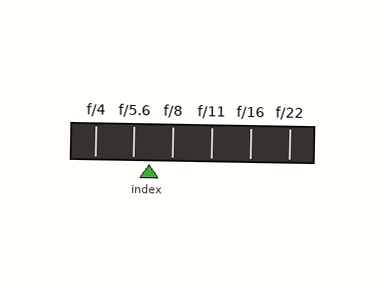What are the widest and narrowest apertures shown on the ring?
The widest aperture shown is f/4 and the narrowest is f/22.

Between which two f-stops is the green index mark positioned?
The index mark is between f/5.6 and f/8.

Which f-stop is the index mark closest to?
The index mark is closest to f/5.6.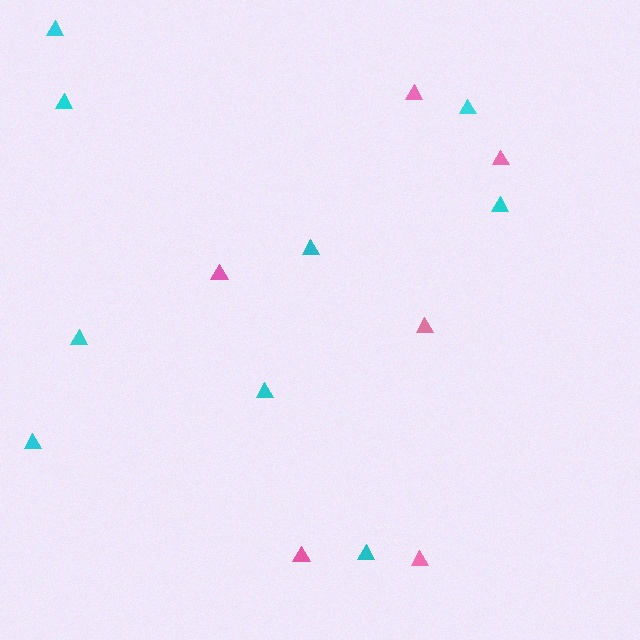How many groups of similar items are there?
There are 2 groups: one group of cyan triangles (9) and one group of pink triangles (6).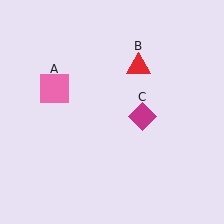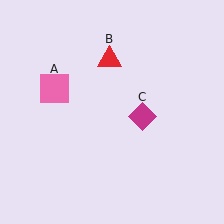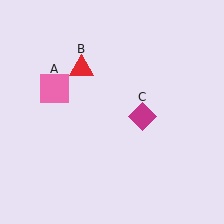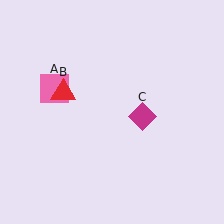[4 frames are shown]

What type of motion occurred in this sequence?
The red triangle (object B) rotated counterclockwise around the center of the scene.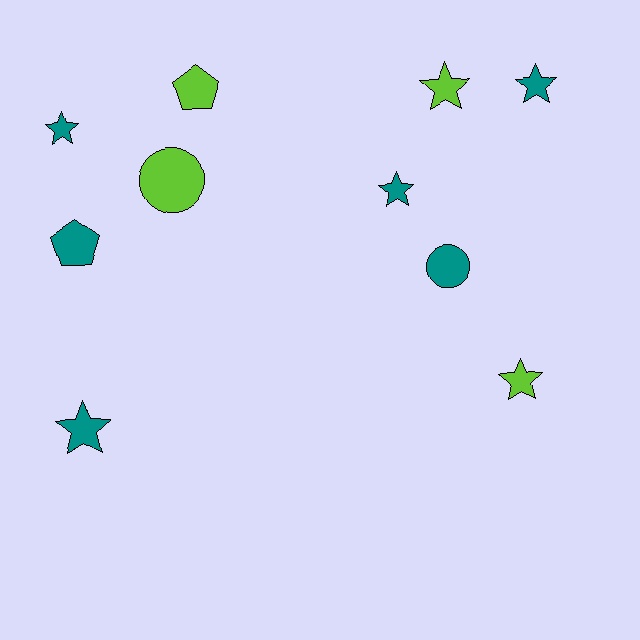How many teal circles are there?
There is 1 teal circle.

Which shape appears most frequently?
Star, with 6 objects.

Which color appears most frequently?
Teal, with 6 objects.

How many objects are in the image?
There are 10 objects.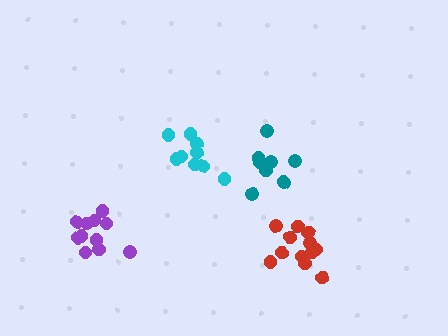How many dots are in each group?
Group 1: 12 dots, Group 2: 9 dots, Group 3: 9 dots, Group 4: 11 dots (41 total).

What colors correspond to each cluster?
The clusters are colored: red, teal, cyan, purple.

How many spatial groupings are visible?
There are 4 spatial groupings.